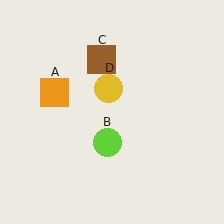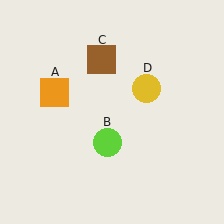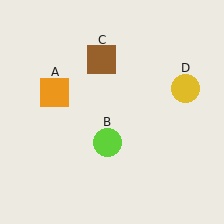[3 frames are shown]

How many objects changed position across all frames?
1 object changed position: yellow circle (object D).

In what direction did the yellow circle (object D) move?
The yellow circle (object D) moved right.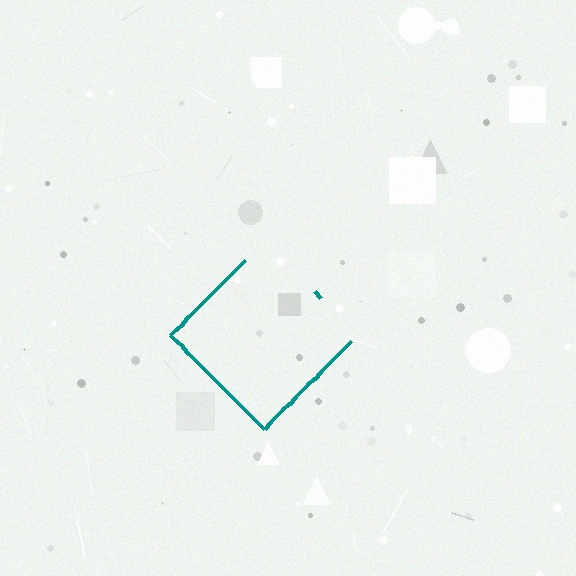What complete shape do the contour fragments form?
The contour fragments form a diamond.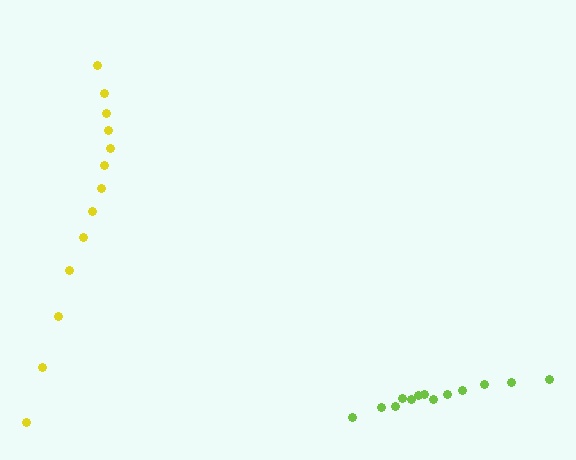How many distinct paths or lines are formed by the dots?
There are 2 distinct paths.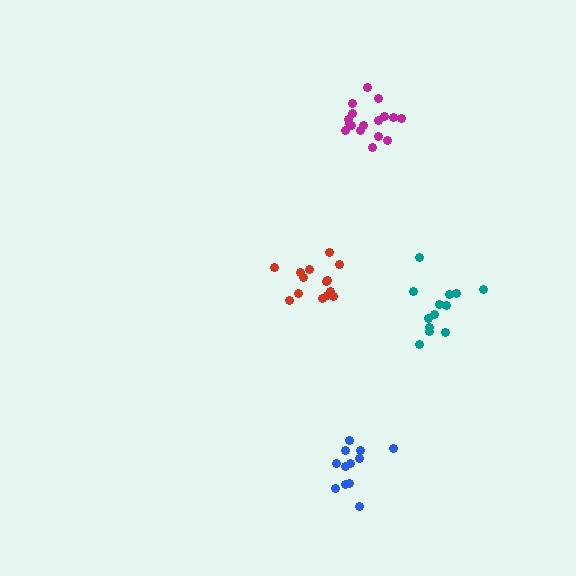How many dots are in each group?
Group 1: 13 dots, Group 2: 17 dots, Group 3: 12 dots, Group 4: 14 dots (56 total).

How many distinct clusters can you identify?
There are 4 distinct clusters.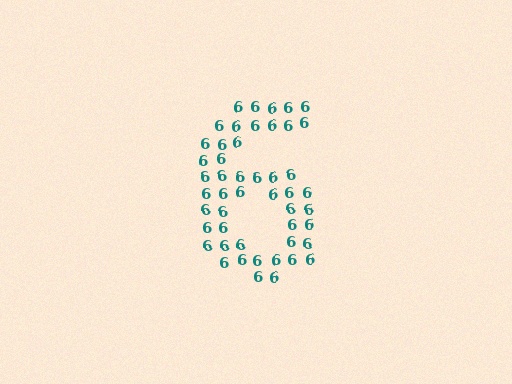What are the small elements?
The small elements are digit 6's.